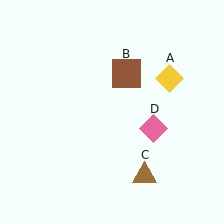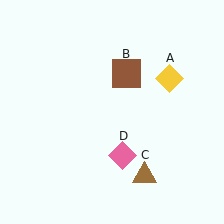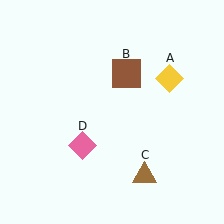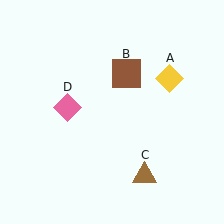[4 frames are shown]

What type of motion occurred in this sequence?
The pink diamond (object D) rotated clockwise around the center of the scene.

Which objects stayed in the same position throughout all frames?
Yellow diamond (object A) and brown square (object B) and brown triangle (object C) remained stationary.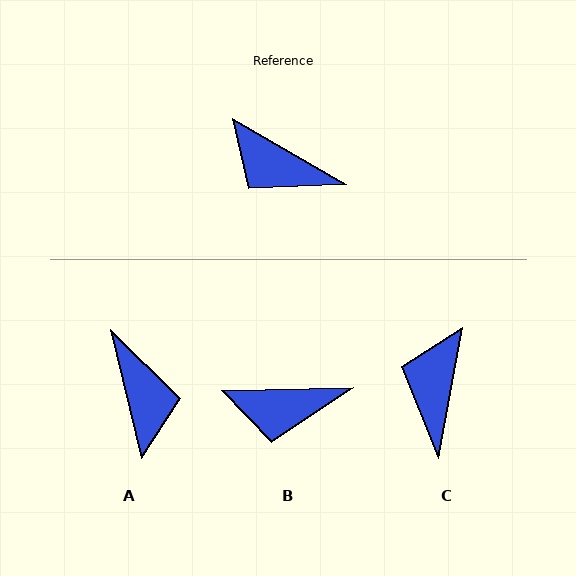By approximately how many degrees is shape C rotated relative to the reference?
Approximately 70 degrees clockwise.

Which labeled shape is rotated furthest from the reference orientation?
A, about 133 degrees away.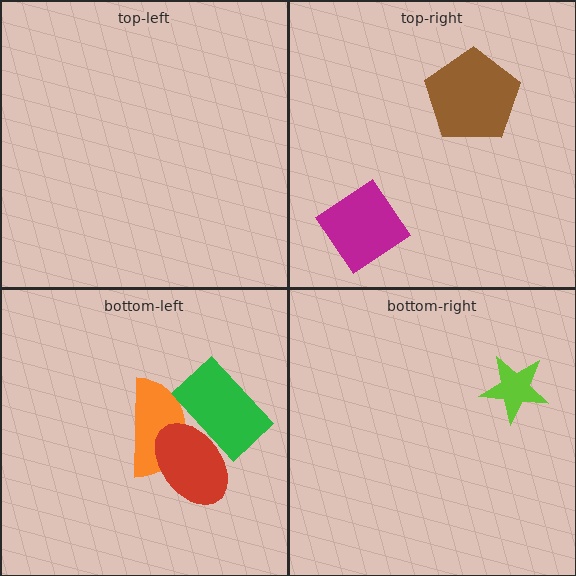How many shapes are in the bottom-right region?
1.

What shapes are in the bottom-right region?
The lime star.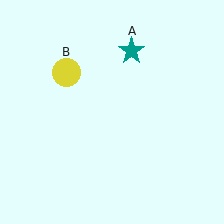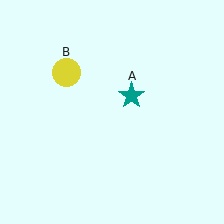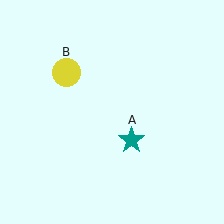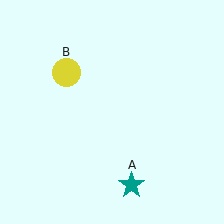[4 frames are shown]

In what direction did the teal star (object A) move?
The teal star (object A) moved down.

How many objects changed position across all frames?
1 object changed position: teal star (object A).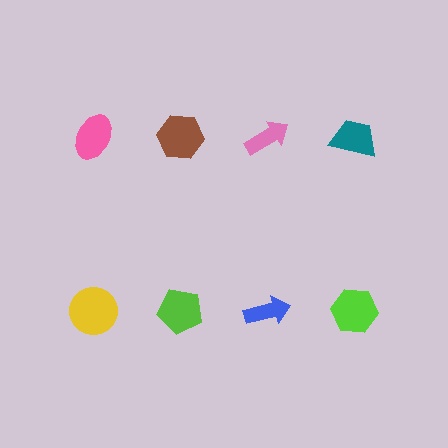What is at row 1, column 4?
A teal trapezoid.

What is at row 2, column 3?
A blue arrow.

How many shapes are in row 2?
4 shapes.